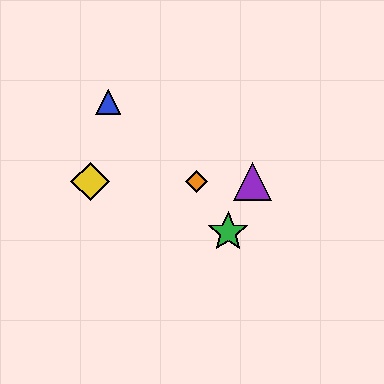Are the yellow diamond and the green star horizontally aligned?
No, the yellow diamond is at y≈182 and the green star is at y≈232.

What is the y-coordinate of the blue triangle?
The blue triangle is at y≈102.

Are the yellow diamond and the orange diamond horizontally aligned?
Yes, both are at y≈182.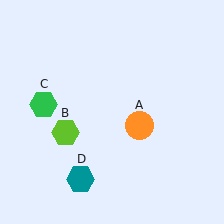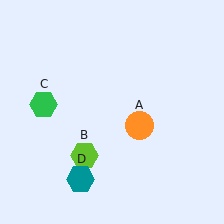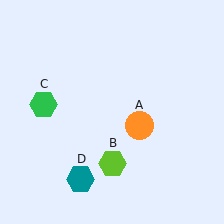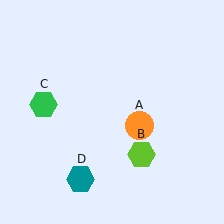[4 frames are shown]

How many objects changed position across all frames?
1 object changed position: lime hexagon (object B).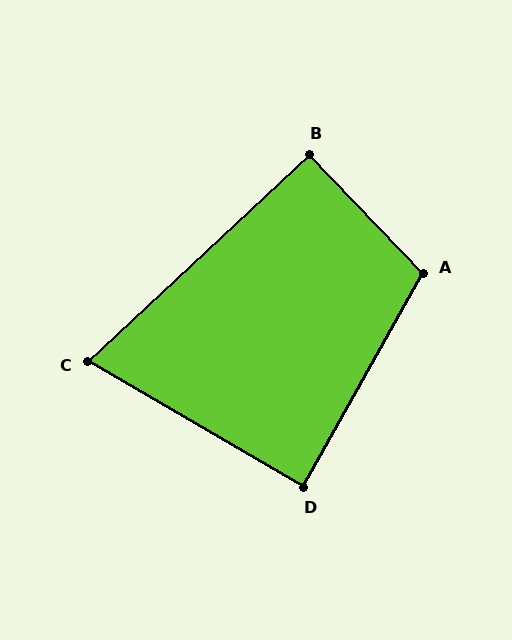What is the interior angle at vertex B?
Approximately 91 degrees (approximately right).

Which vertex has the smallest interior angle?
C, at approximately 73 degrees.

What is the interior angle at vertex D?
Approximately 89 degrees (approximately right).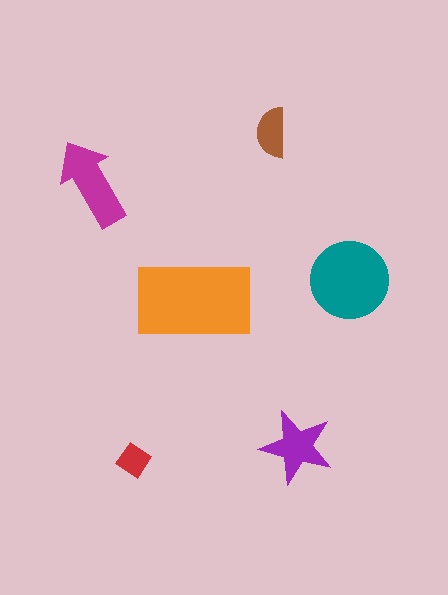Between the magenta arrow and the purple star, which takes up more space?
The magenta arrow.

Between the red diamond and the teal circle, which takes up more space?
The teal circle.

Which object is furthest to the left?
The magenta arrow is leftmost.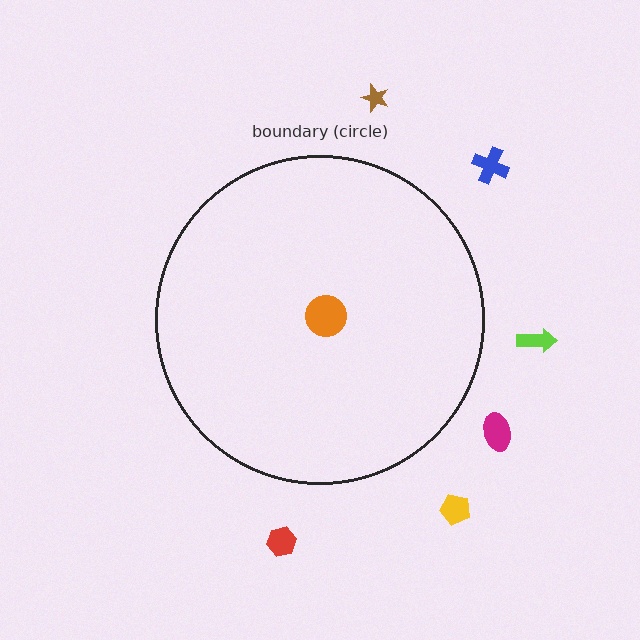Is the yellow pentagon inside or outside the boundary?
Outside.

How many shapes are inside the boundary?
1 inside, 6 outside.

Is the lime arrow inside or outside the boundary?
Outside.